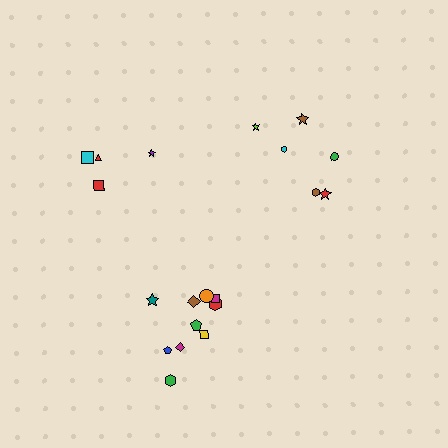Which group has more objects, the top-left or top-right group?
The top-right group.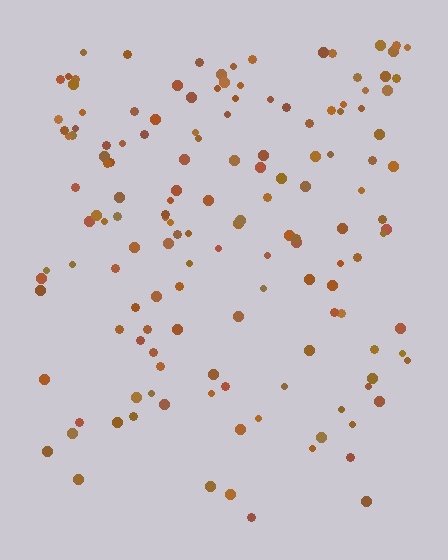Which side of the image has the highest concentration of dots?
The top.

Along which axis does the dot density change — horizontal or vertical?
Vertical.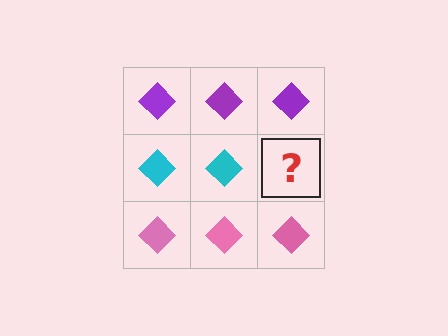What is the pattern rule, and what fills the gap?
The rule is that each row has a consistent color. The gap should be filled with a cyan diamond.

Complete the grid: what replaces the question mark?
The question mark should be replaced with a cyan diamond.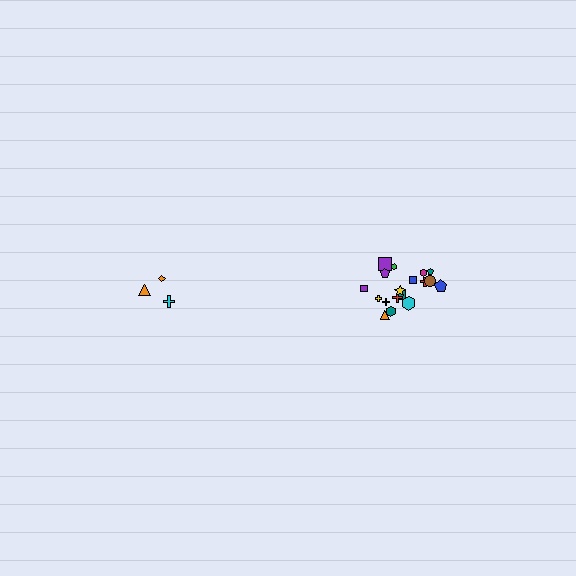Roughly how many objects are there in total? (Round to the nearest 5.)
Roughly 20 objects in total.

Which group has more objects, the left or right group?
The right group.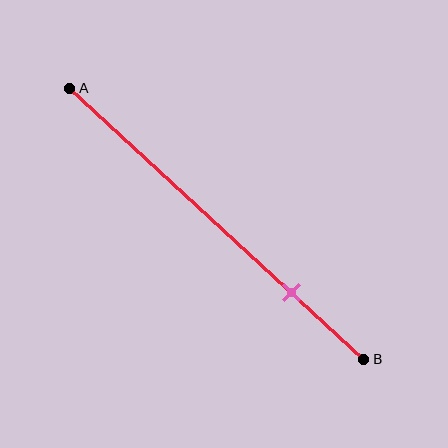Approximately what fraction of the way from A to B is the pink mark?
The pink mark is approximately 75% of the way from A to B.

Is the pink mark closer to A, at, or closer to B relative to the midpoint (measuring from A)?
The pink mark is closer to point B than the midpoint of segment AB.